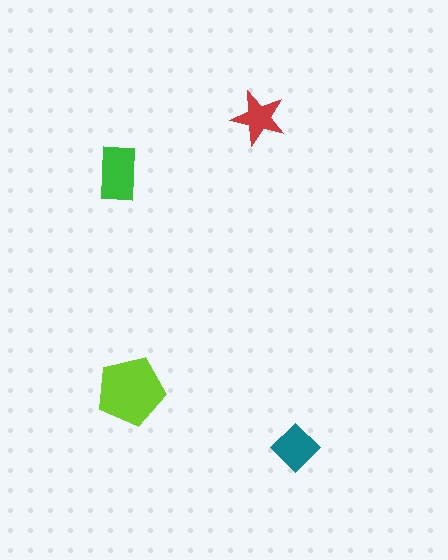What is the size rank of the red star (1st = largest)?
4th.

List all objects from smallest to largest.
The red star, the teal diamond, the green rectangle, the lime pentagon.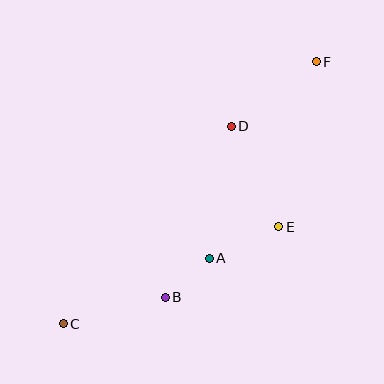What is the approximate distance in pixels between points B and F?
The distance between B and F is approximately 280 pixels.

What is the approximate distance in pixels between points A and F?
The distance between A and F is approximately 224 pixels.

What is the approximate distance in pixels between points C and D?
The distance between C and D is approximately 259 pixels.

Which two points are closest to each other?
Points A and B are closest to each other.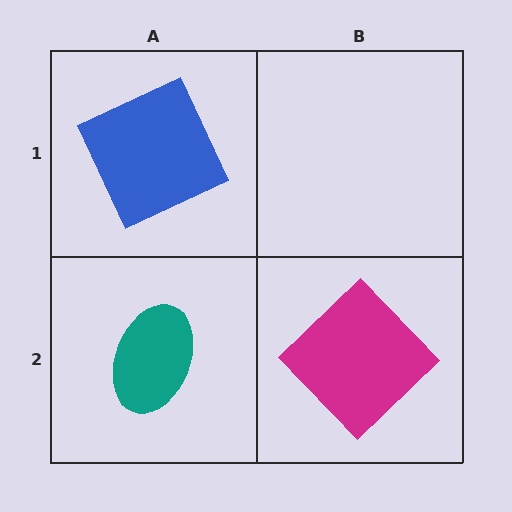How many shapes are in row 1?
1 shape.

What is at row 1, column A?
A blue square.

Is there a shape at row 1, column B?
No, that cell is empty.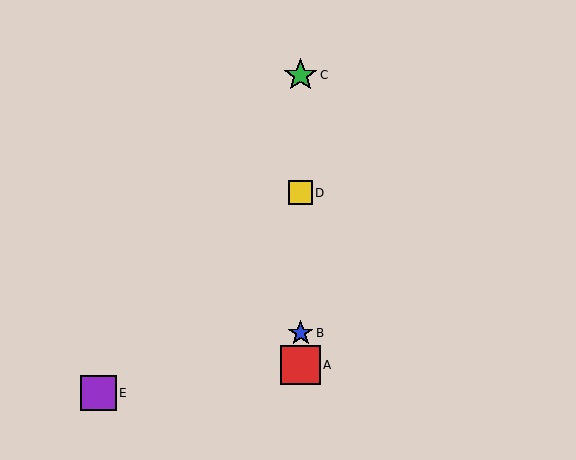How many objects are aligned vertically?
4 objects (A, B, C, D) are aligned vertically.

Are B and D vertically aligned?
Yes, both are at x≈301.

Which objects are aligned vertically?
Objects A, B, C, D are aligned vertically.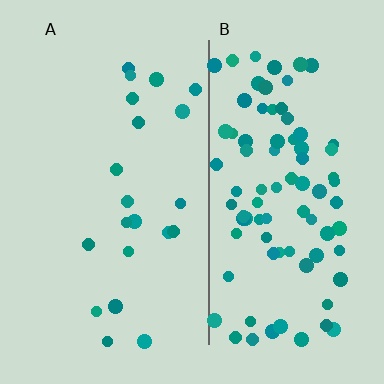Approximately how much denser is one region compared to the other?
Approximately 4.2× — region B over region A.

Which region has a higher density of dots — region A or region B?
B (the right).